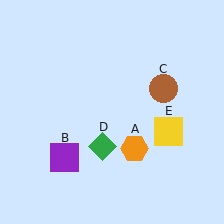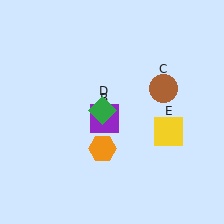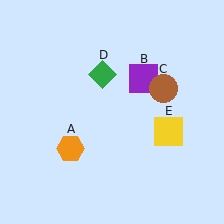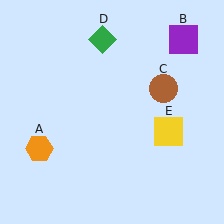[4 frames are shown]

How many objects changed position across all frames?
3 objects changed position: orange hexagon (object A), purple square (object B), green diamond (object D).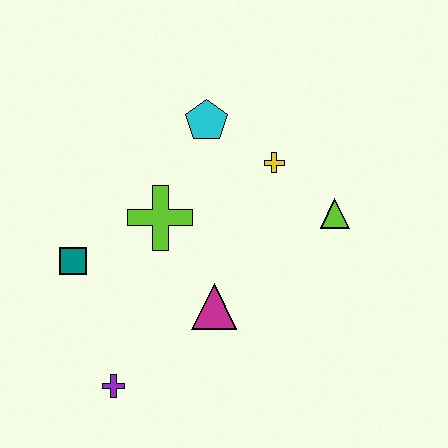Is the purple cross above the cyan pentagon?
No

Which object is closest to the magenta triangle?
The lime cross is closest to the magenta triangle.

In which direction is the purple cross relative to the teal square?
The purple cross is below the teal square.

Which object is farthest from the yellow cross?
The purple cross is farthest from the yellow cross.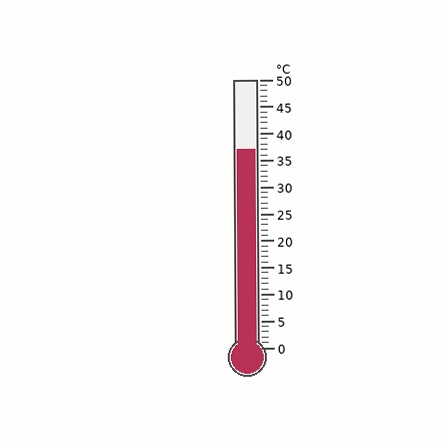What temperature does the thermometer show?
The thermometer shows approximately 37°C.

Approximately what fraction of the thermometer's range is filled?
The thermometer is filled to approximately 75% of its range.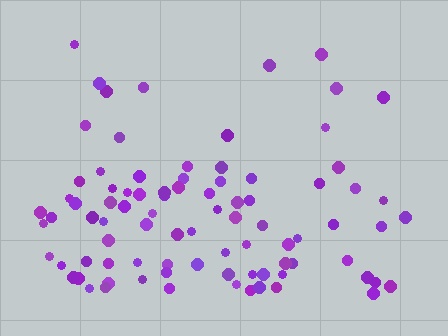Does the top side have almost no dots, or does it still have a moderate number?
Still a moderate number, just noticeably fewer than the bottom.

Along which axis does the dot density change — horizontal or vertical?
Vertical.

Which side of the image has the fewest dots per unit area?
The top.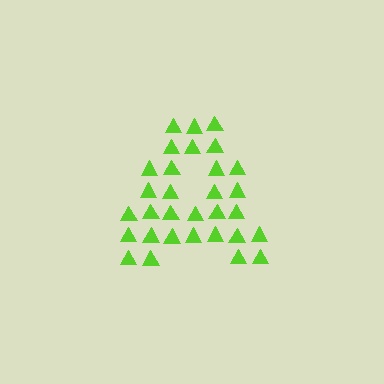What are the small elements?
The small elements are triangles.